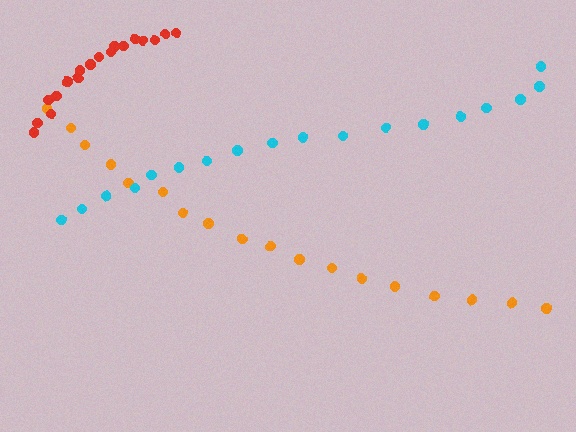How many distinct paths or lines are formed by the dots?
There are 3 distinct paths.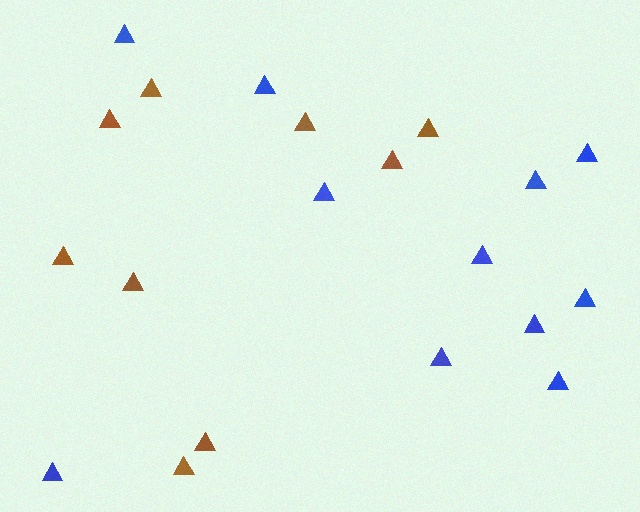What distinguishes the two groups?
There are 2 groups: one group of brown triangles (9) and one group of blue triangles (11).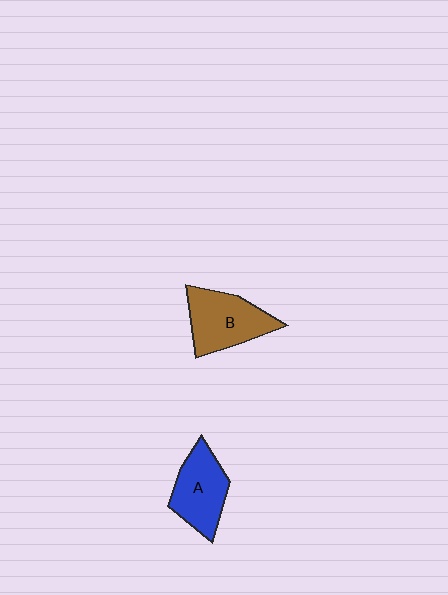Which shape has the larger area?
Shape B (brown).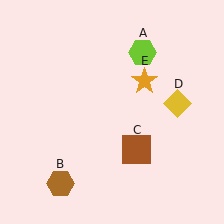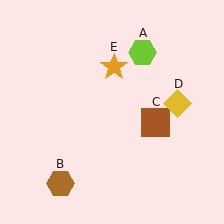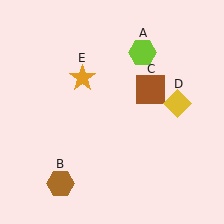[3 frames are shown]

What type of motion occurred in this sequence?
The brown square (object C), orange star (object E) rotated counterclockwise around the center of the scene.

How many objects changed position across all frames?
2 objects changed position: brown square (object C), orange star (object E).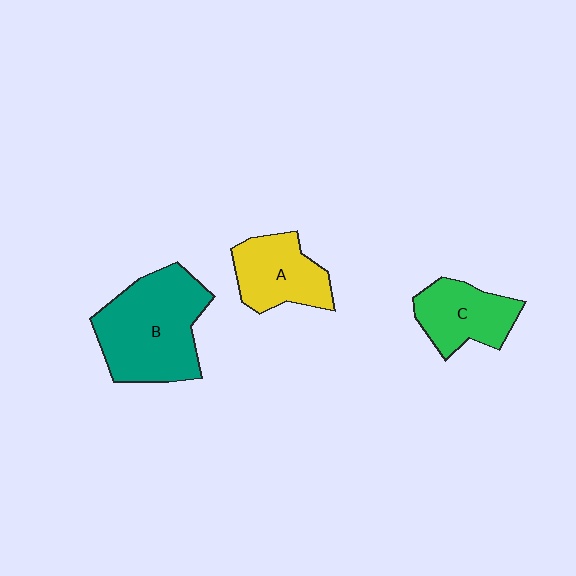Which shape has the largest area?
Shape B (teal).